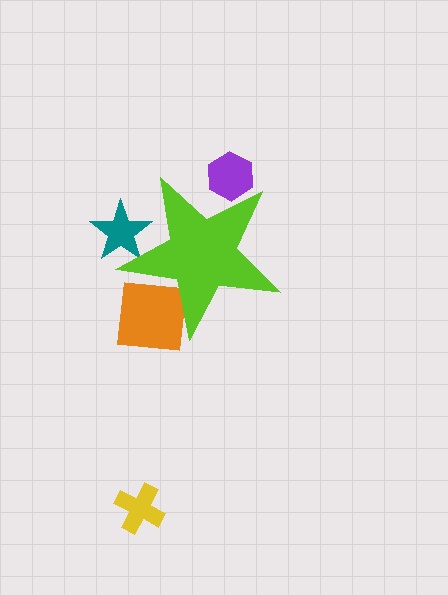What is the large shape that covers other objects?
A lime star.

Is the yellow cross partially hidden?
No, the yellow cross is fully visible.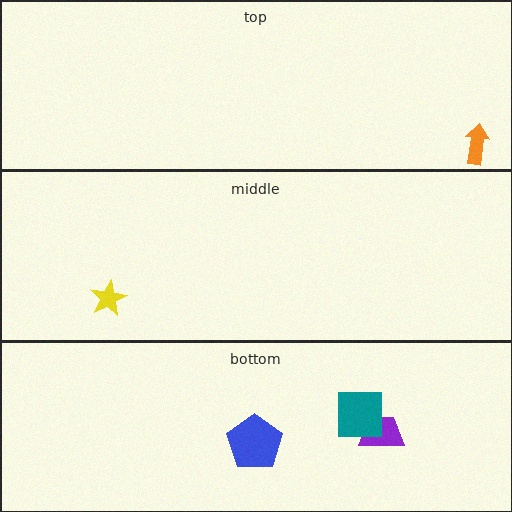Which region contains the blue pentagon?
The bottom region.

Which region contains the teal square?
The bottom region.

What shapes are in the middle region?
The yellow star.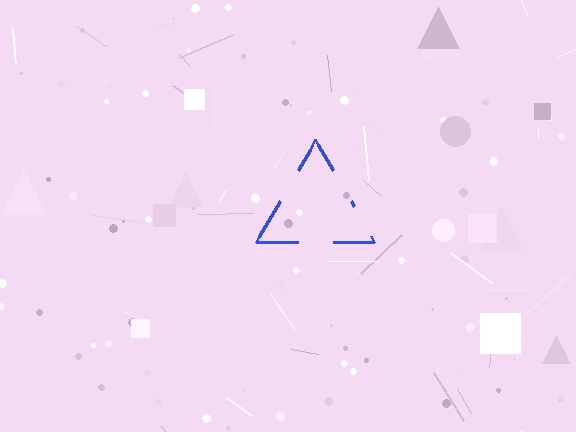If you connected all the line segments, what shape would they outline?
They would outline a triangle.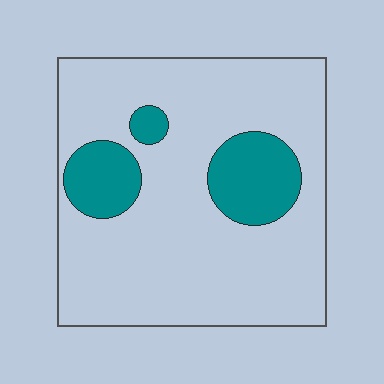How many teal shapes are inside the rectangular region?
3.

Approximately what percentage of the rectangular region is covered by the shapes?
Approximately 20%.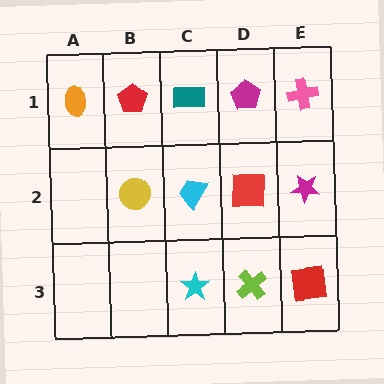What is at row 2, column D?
A red square.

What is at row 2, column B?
A yellow circle.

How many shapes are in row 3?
3 shapes.